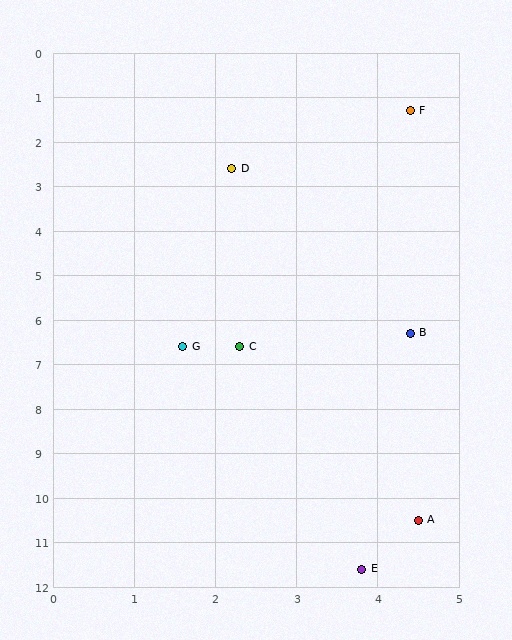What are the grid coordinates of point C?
Point C is at approximately (2.3, 6.6).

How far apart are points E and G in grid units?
Points E and G are about 5.5 grid units apart.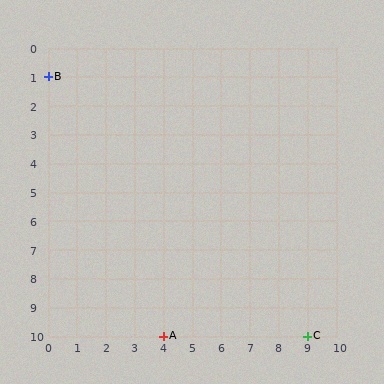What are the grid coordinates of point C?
Point C is at grid coordinates (9, 10).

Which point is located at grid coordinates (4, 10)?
Point A is at (4, 10).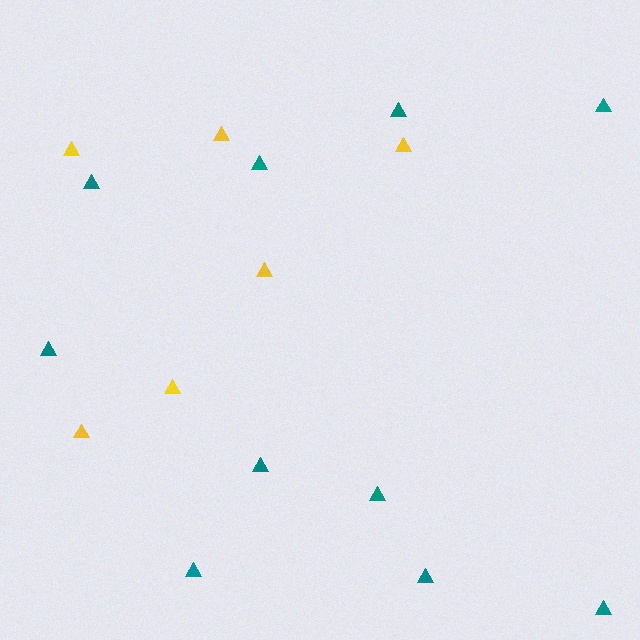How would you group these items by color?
There are 2 groups: one group of teal triangles (10) and one group of yellow triangles (6).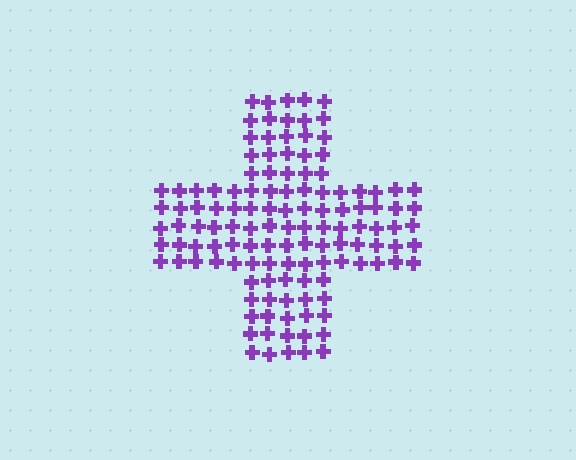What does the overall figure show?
The overall figure shows a cross.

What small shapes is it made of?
It is made of small crosses.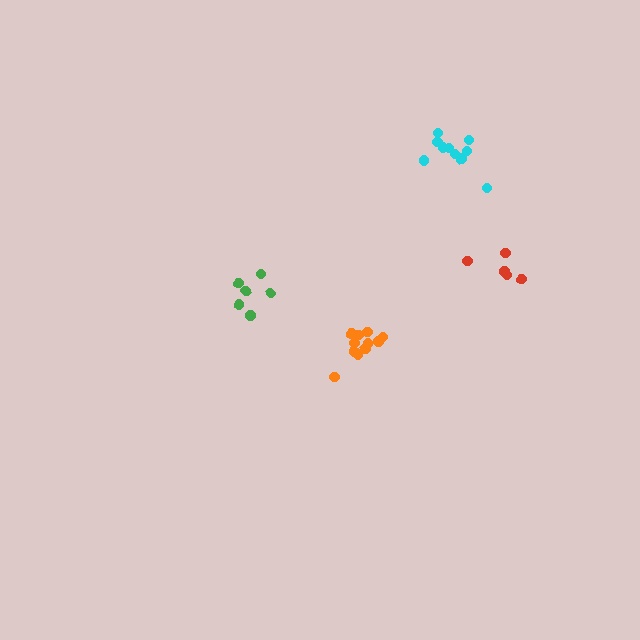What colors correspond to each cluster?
The clusters are colored: cyan, orange, red, green.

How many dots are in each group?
Group 1: 10 dots, Group 2: 11 dots, Group 3: 5 dots, Group 4: 6 dots (32 total).